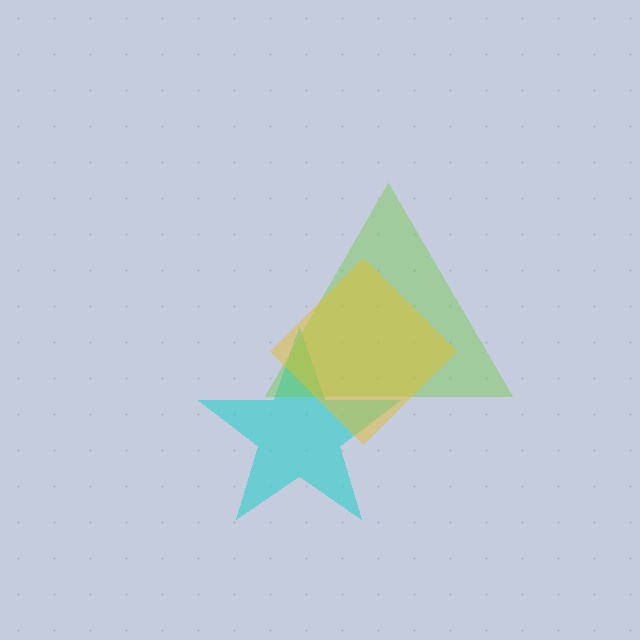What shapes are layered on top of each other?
The layered shapes are: a cyan star, a lime triangle, a yellow diamond.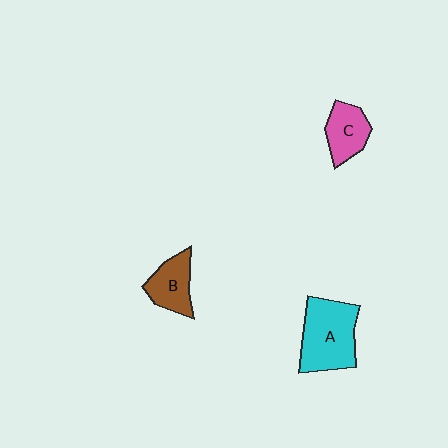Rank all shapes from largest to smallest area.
From largest to smallest: A (cyan), B (brown), C (pink).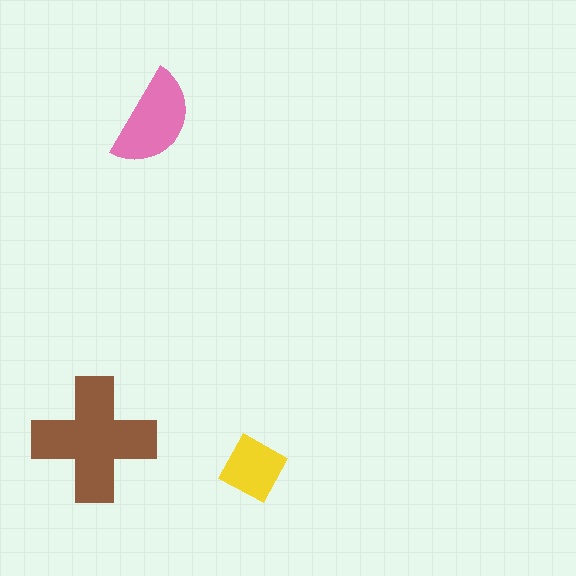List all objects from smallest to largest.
The yellow square, the pink semicircle, the brown cross.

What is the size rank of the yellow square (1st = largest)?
3rd.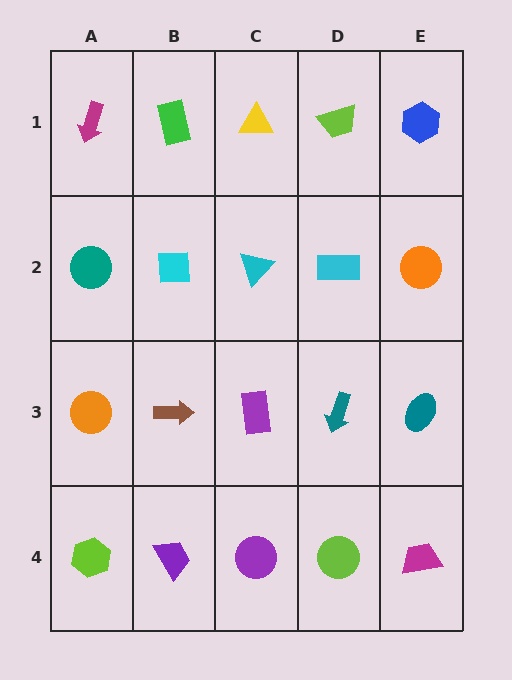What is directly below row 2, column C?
A purple rectangle.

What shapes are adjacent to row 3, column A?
A teal circle (row 2, column A), a lime hexagon (row 4, column A), a brown arrow (row 3, column B).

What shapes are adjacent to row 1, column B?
A cyan square (row 2, column B), a magenta arrow (row 1, column A), a yellow triangle (row 1, column C).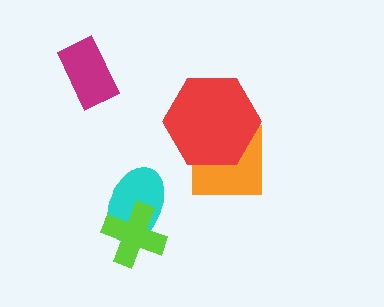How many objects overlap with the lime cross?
1 object overlaps with the lime cross.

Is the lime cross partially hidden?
No, no other shape covers it.